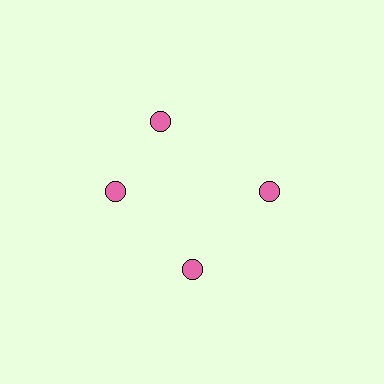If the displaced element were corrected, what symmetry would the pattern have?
It would have 4-fold rotational symmetry — the pattern would map onto itself every 90 degrees.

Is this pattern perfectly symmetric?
No. The 4 pink circles are arranged in a ring, but one element near the 12 o'clock position is rotated out of alignment along the ring, breaking the 4-fold rotational symmetry.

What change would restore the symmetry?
The symmetry would be restored by rotating it back into even spacing with its neighbors so that all 4 circles sit at equal angles and equal distance from the center.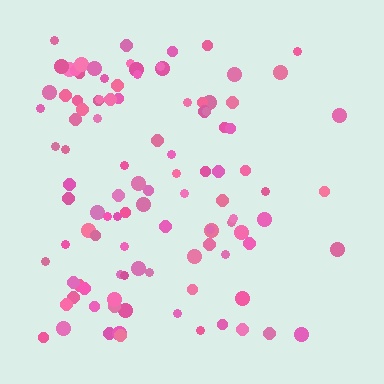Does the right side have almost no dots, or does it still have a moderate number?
Still a moderate number, just noticeably fewer than the left.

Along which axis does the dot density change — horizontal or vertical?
Horizontal.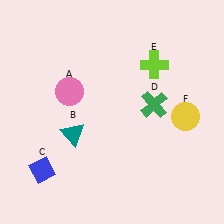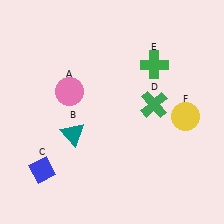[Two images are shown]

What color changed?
The cross (E) changed from lime in Image 1 to green in Image 2.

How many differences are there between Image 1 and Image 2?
There is 1 difference between the two images.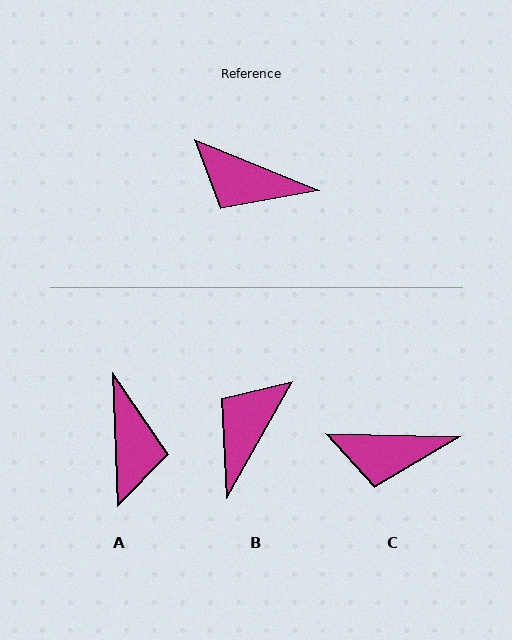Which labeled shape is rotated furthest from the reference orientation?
A, about 114 degrees away.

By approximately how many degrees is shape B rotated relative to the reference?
Approximately 97 degrees clockwise.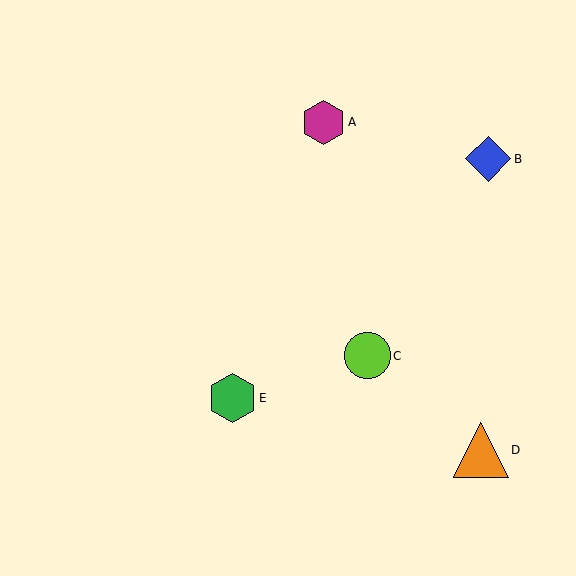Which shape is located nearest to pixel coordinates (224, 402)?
The green hexagon (labeled E) at (232, 398) is nearest to that location.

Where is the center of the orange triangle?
The center of the orange triangle is at (481, 450).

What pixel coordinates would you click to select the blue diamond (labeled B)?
Click at (488, 159) to select the blue diamond B.